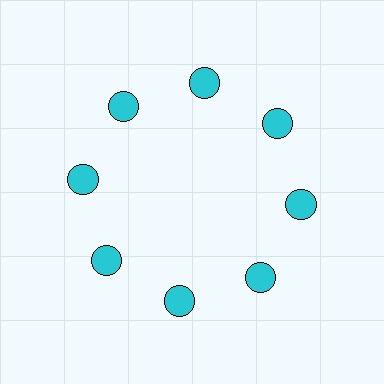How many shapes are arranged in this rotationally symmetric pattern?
There are 8 shapes, arranged in 8 groups of 1.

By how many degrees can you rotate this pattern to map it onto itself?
The pattern maps onto itself every 45 degrees of rotation.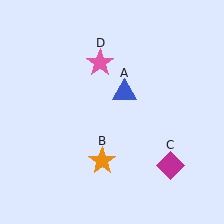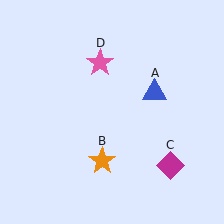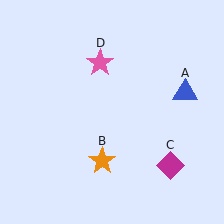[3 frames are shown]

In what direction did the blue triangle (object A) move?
The blue triangle (object A) moved right.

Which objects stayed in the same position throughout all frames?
Orange star (object B) and magenta diamond (object C) and pink star (object D) remained stationary.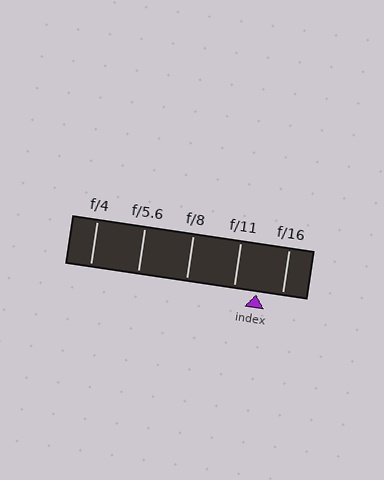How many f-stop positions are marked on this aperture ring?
There are 5 f-stop positions marked.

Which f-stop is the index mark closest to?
The index mark is closest to f/11.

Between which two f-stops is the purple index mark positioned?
The index mark is between f/11 and f/16.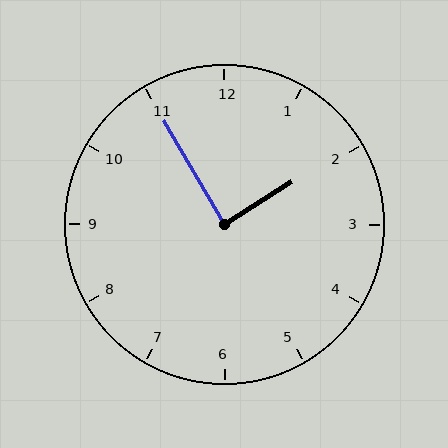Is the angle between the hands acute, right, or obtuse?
It is right.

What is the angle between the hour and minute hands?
Approximately 88 degrees.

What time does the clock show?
1:55.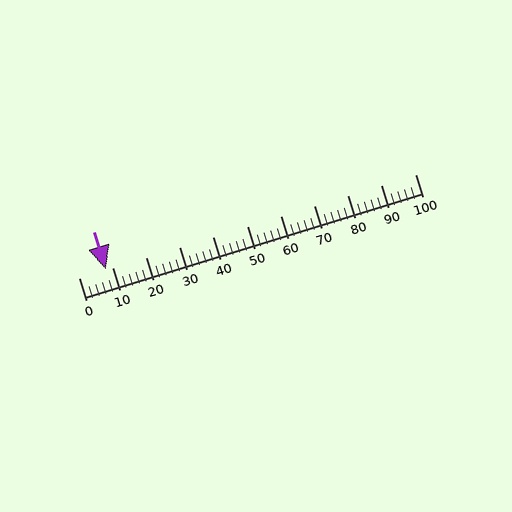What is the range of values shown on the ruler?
The ruler shows values from 0 to 100.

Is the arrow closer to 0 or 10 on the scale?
The arrow is closer to 10.